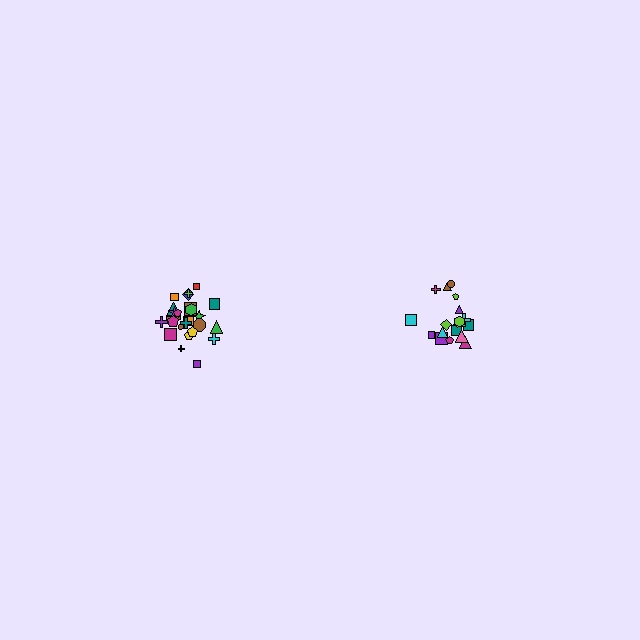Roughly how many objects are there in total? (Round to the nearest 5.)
Roughly 45 objects in total.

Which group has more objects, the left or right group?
The left group.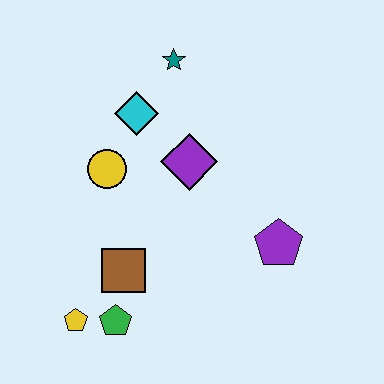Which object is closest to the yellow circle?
The cyan diamond is closest to the yellow circle.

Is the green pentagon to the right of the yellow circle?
Yes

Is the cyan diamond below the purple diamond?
No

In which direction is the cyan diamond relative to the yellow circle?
The cyan diamond is above the yellow circle.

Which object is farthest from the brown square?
The teal star is farthest from the brown square.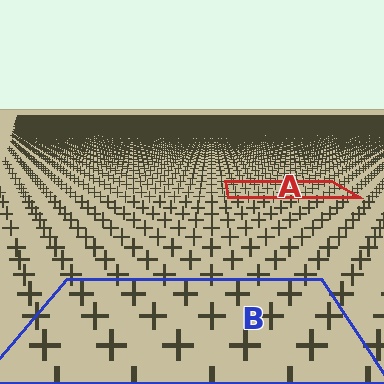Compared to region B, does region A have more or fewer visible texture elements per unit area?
Region A has more texture elements per unit area — they are packed more densely because it is farther away.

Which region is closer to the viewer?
Region B is closer. The texture elements there are larger and more spread out.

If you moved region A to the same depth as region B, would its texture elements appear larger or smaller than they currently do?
They would appear larger. At a closer depth, the same texture elements are projected at a bigger on-screen size.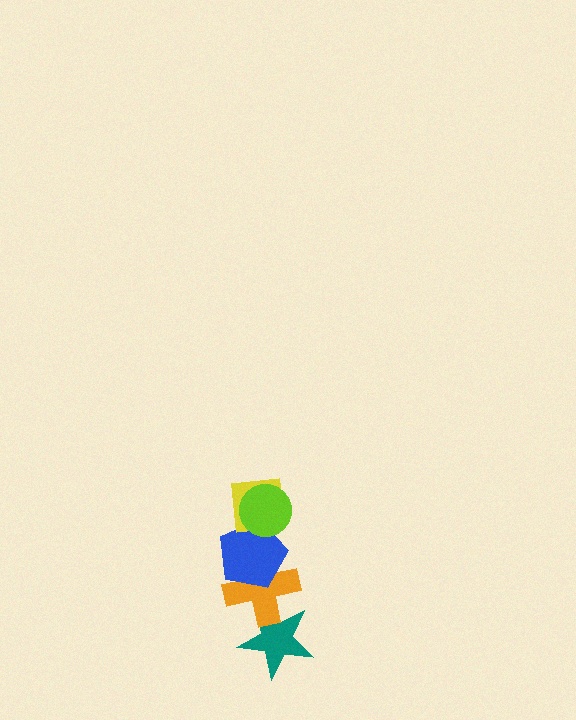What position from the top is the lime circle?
The lime circle is 1st from the top.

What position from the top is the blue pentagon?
The blue pentagon is 3rd from the top.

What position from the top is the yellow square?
The yellow square is 2nd from the top.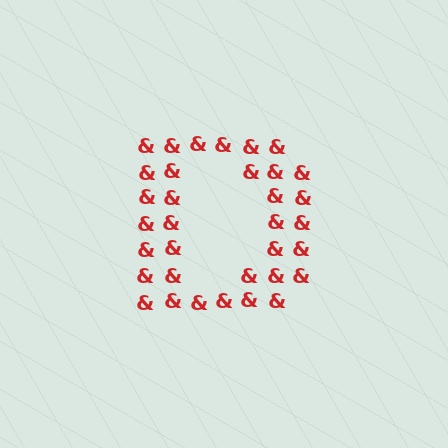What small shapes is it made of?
It is made of small ampersands.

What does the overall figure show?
The overall figure shows the letter D.